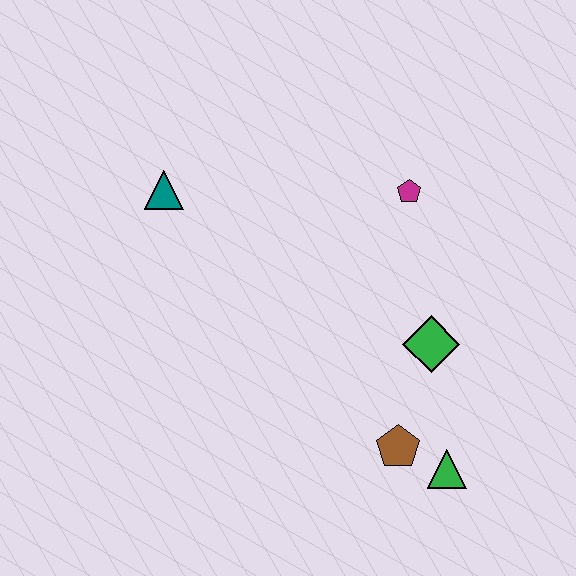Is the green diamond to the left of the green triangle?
Yes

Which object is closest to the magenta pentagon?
The green diamond is closest to the magenta pentagon.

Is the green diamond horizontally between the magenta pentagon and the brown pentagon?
No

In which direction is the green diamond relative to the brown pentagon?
The green diamond is above the brown pentagon.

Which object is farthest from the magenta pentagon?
The green triangle is farthest from the magenta pentagon.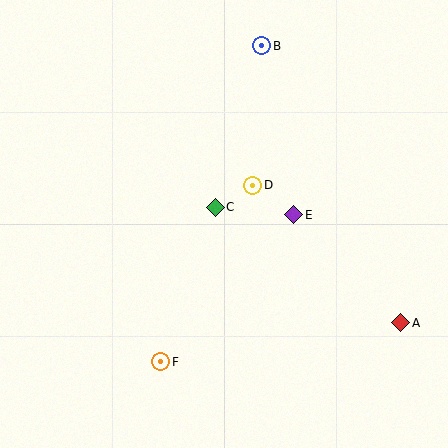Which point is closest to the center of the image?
Point C at (215, 207) is closest to the center.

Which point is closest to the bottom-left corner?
Point F is closest to the bottom-left corner.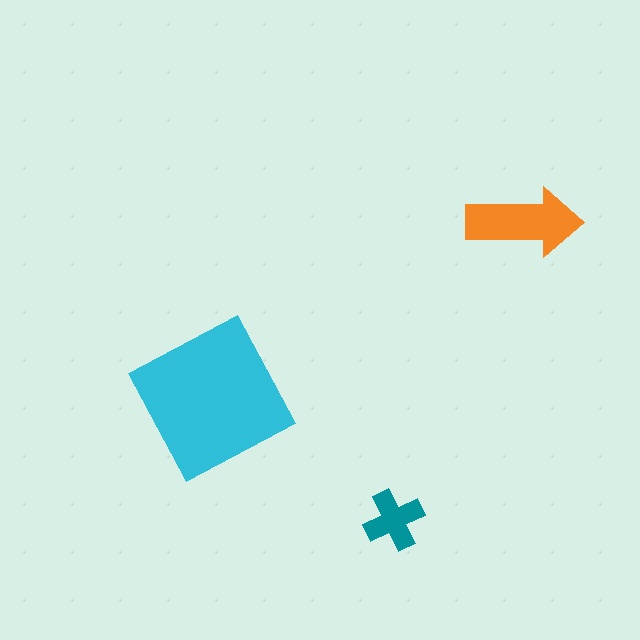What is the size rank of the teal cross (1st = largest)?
3rd.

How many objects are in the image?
There are 3 objects in the image.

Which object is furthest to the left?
The cyan square is leftmost.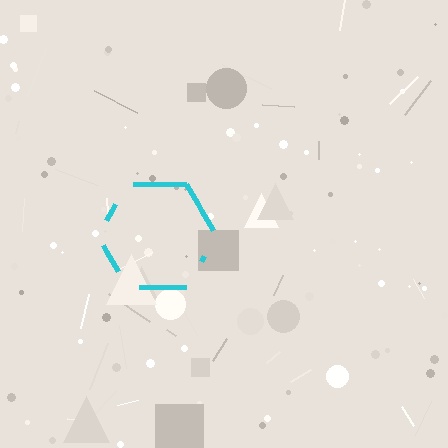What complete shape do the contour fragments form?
The contour fragments form a hexagon.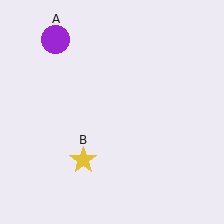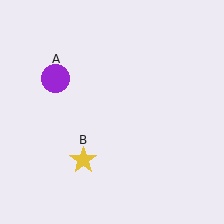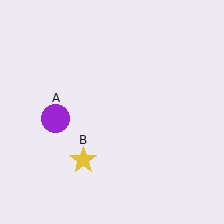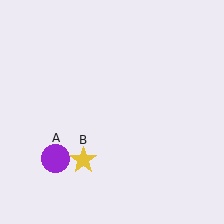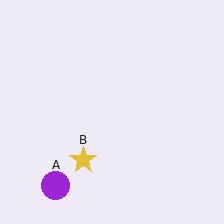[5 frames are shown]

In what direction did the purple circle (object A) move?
The purple circle (object A) moved down.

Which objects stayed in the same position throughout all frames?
Yellow star (object B) remained stationary.